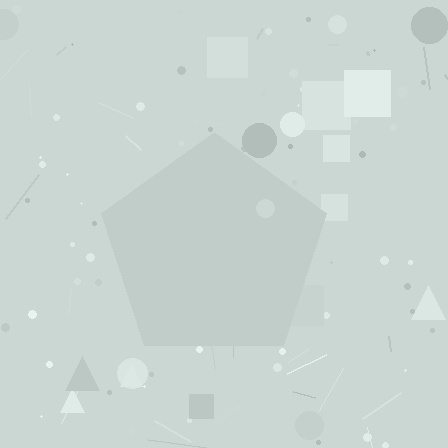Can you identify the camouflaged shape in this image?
The camouflaged shape is a pentagon.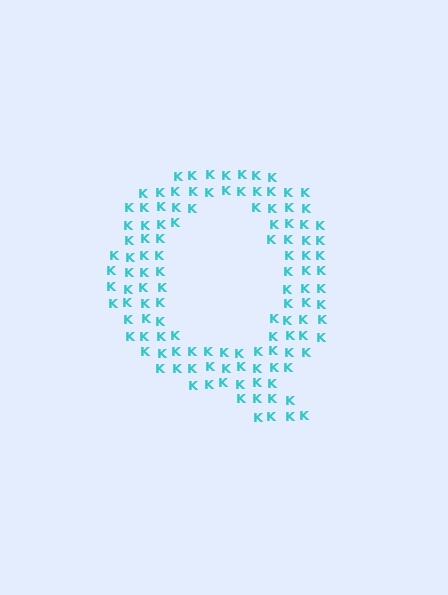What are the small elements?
The small elements are letter K's.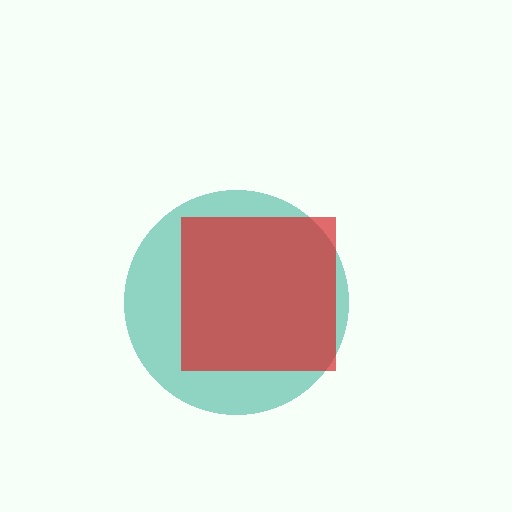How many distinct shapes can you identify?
There are 2 distinct shapes: a teal circle, a red square.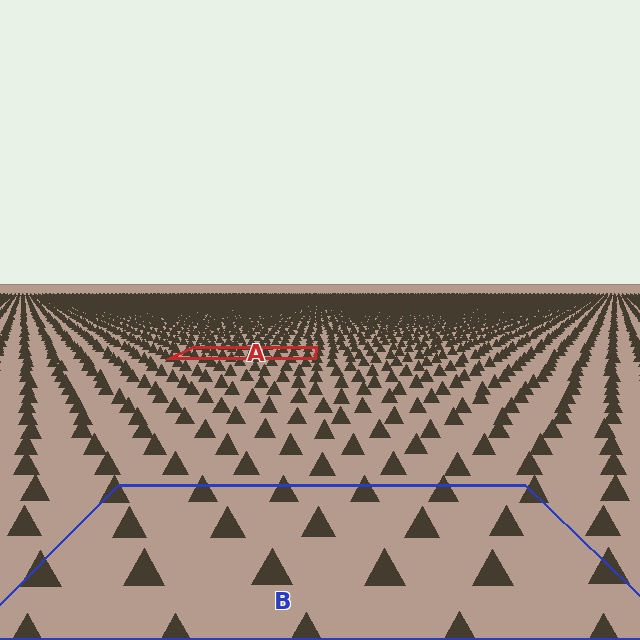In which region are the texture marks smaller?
The texture marks are smaller in region A, because it is farther away.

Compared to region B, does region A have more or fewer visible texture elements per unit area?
Region A has more texture elements per unit area — they are packed more densely because it is farther away.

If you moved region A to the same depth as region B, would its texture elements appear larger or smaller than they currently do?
They would appear larger. At a closer depth, the same texture elements are projected at a bigger on-screen size.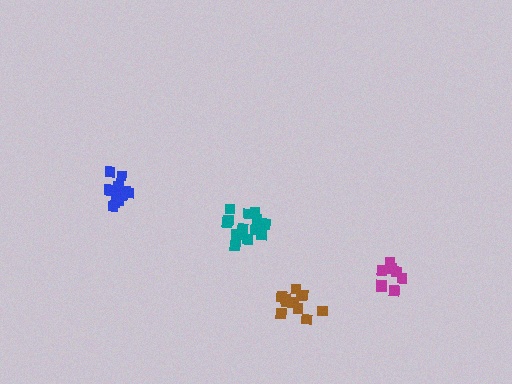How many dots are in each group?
Group 1: 11 dots, Group 2: 13 dots, Group 3: 8 dots, Group 4: 12 dots (44 total).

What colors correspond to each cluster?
The clusters are colored: brown, teal, magenta, blue.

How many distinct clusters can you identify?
There are 4 distinct clusters.